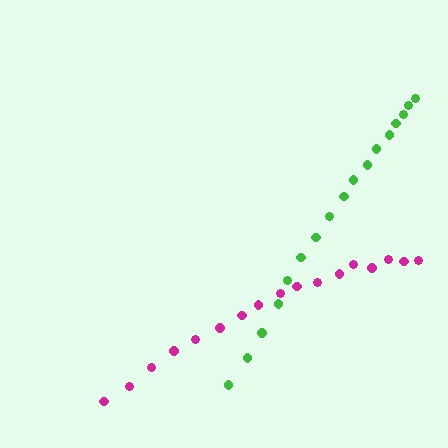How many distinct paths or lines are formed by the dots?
There are 2 distinct paths.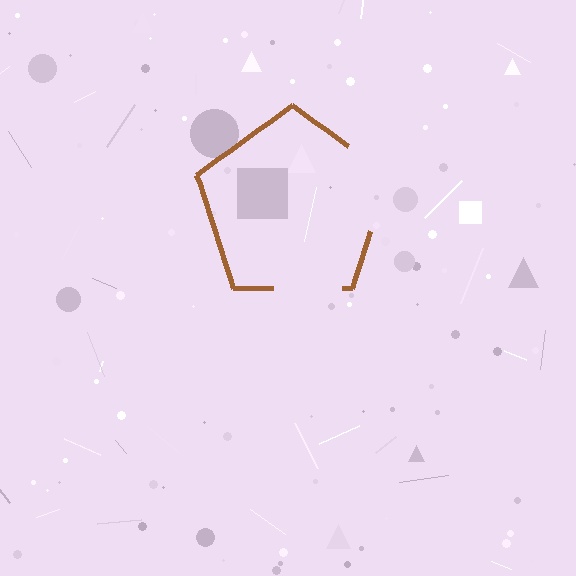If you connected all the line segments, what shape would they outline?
They would outline a pentagon.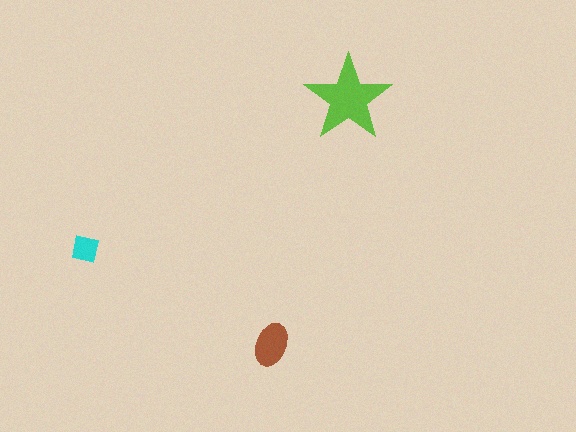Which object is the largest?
The lime star.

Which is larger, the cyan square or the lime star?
The lime star.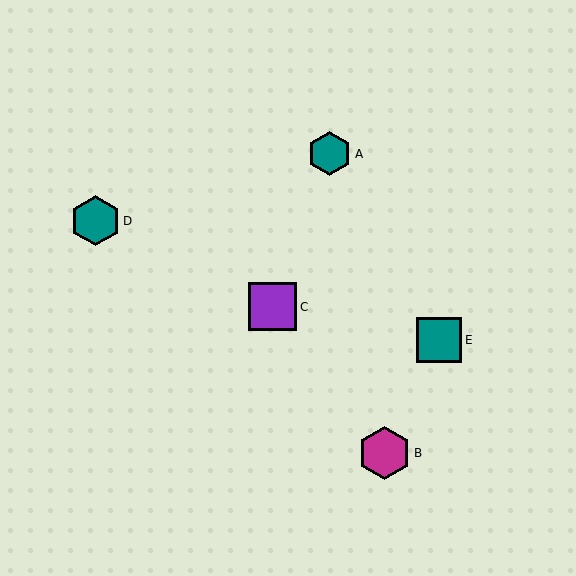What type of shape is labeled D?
Shape D is a teal hexagon.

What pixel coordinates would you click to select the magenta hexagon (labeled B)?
Click at (384, 453) to select the magenta hexagon B.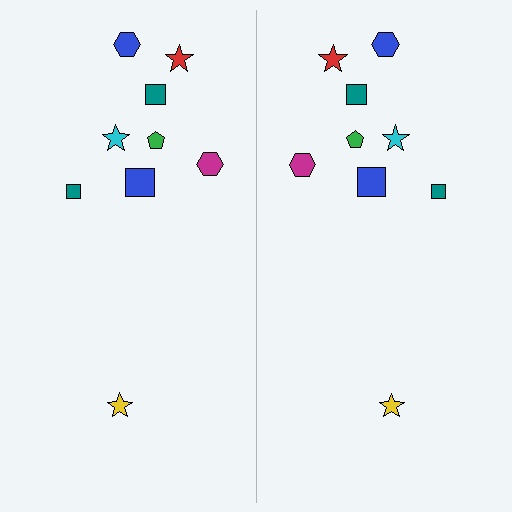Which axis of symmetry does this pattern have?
The pattern has a vertical axis of symmetry running through the center of the image.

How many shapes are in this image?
There are 18 shapes in this image.